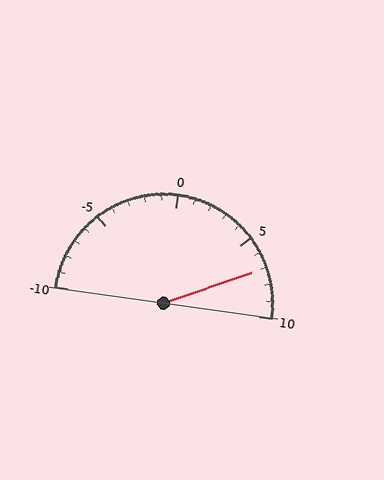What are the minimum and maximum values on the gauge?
The gauge ranges from -10 to 10.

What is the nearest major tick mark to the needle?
The nearest major tick mark is 5.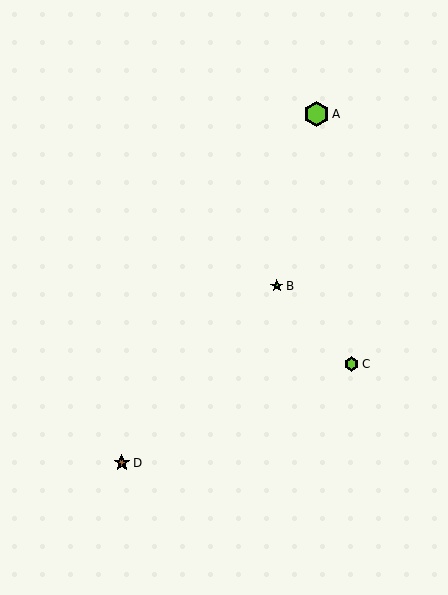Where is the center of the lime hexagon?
The center of the lime hexagon is at (352, 364).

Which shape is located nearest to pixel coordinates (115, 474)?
The brown star (labeled D) at (122, 463) is nearest to that location.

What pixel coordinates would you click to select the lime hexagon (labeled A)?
Click at (316, 114) to select the lime hexagon A.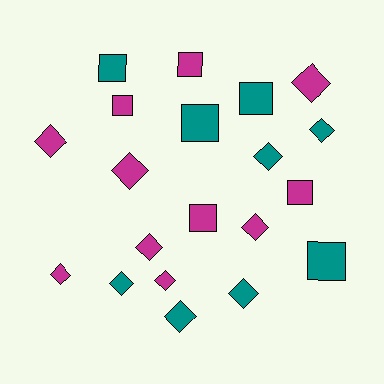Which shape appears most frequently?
Diamond, with 12 objects.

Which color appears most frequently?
Magenta, with 11 objects.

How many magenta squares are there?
There are 4 magenta squares.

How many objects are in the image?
There are 20 objects.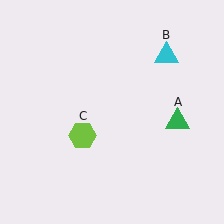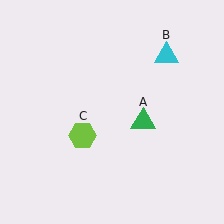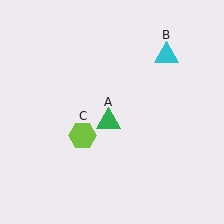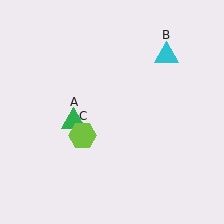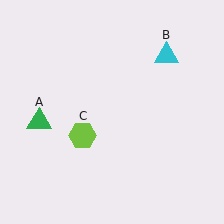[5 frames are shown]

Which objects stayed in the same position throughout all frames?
Cyan triangle (object B) and lime hexagon (object C) remained stationary.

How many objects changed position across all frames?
1 object changed position: green triangle (object A).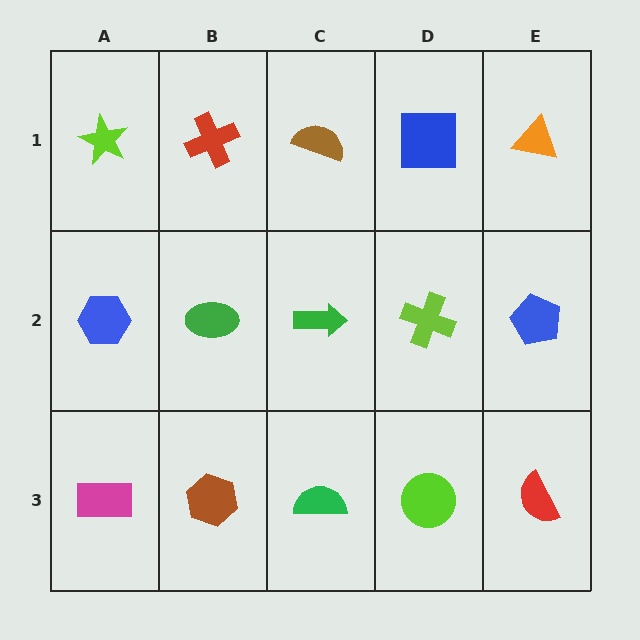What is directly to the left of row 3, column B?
A magenta rectangle.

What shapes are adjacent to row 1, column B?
A green ellipse (row 2, column B), a lime star (row 1, column A), a brown semicircle (row 1, column C).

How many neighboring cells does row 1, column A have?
2.